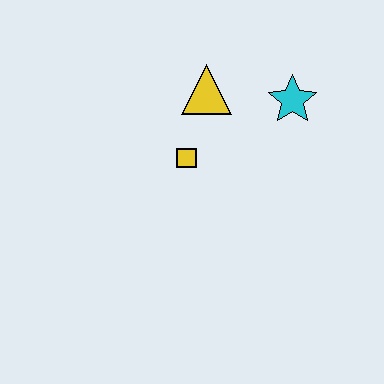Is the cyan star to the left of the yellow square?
No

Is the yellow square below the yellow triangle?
Yes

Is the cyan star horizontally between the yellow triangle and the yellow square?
No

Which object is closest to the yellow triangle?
The yellow square is closest to the yellow triangle.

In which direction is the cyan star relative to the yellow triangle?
The cyan star is to the right of the yellow triangle.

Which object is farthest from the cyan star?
The yellow square is farthest from the cyan star.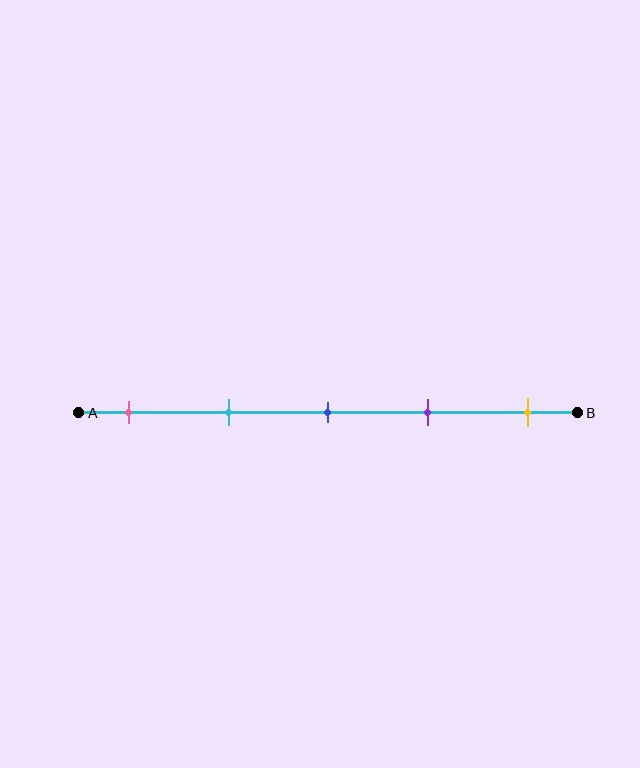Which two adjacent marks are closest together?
The blue and purple marks are the closest adjacent pair.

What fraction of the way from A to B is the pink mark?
The pink mark is approximately 10% (0.1) of the way from A to B.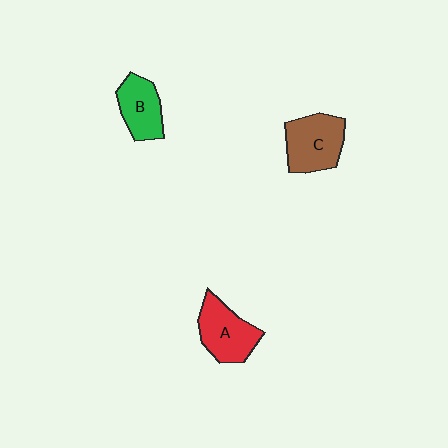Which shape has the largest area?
Shape C (brown).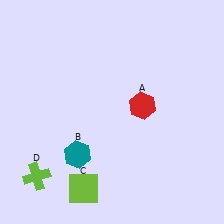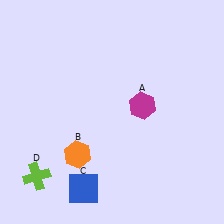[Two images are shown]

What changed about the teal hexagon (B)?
In Image 1, B is teal. In Image 2, it changed to orange.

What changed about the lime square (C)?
In Image 1, C is lime. In Image 2, it changed to blue.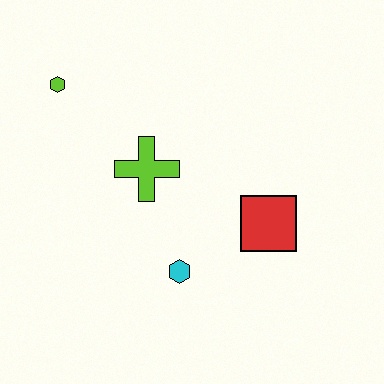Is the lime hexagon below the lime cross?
No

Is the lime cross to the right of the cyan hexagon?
No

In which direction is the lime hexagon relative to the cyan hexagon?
The lime hexagon is above the cyan hexagon.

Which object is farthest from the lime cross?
The red square is farthest from the lime cross.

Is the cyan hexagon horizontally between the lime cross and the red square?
Yes